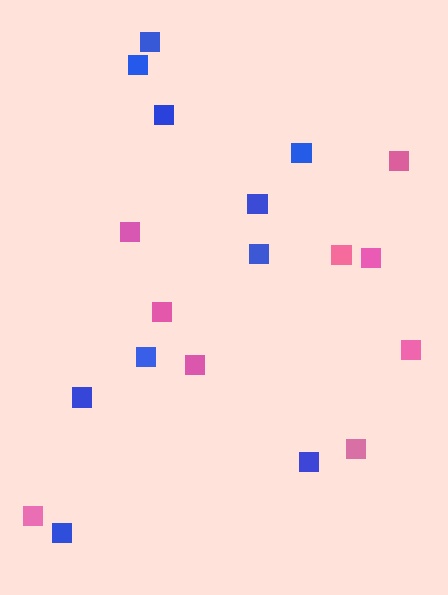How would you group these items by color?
There are 2 groups: one group of blue squares (10) and one group of pink squares (9).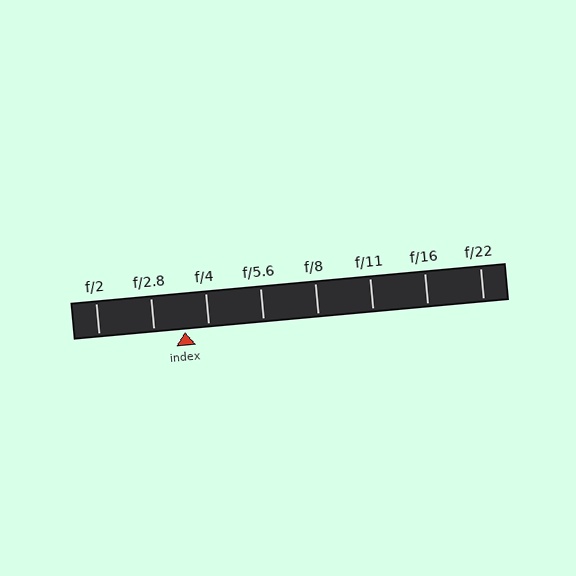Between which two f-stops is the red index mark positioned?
The index mark is between f/2.8 and f/4.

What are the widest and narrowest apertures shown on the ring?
The widest aperture shown is f/2 and the narrowest is f/22.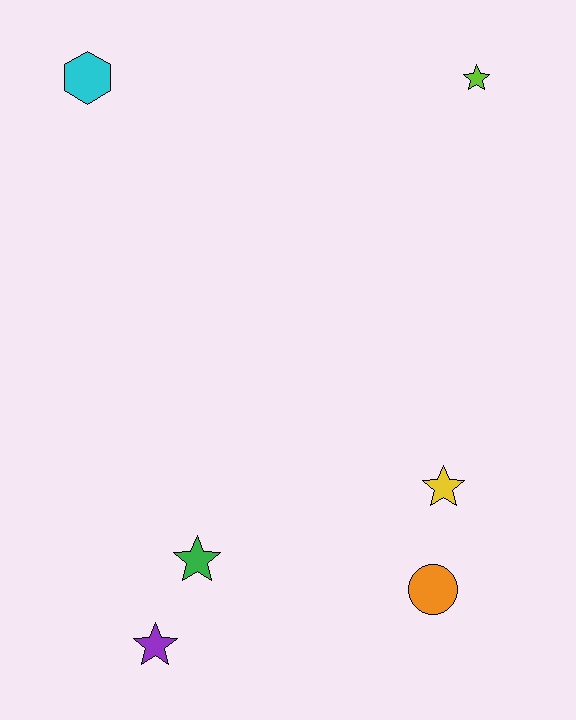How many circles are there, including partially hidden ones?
There is 1 circle.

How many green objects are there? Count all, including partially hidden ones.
There is 1 green object.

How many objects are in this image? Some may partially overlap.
There are 6 objects.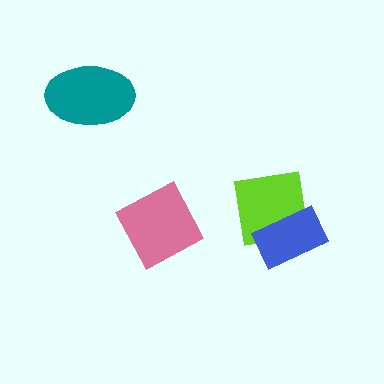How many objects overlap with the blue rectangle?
1 object overlaps with the blue rectangle.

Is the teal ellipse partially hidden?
No, no other shape covers it.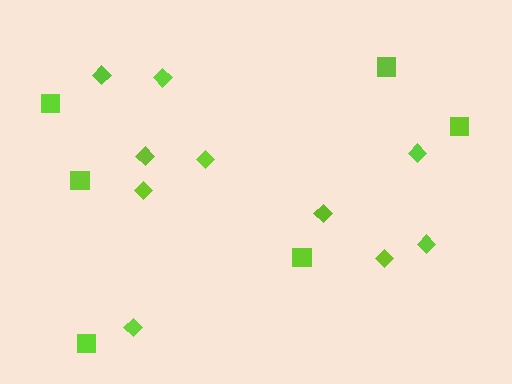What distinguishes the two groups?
There are 2 groups: one group of squares (6) and one group of diamonds (10).